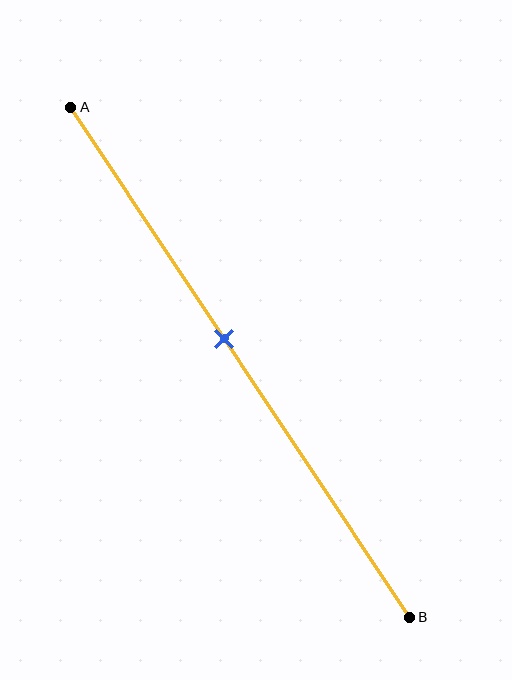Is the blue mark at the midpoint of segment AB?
No, the mark is at about 45% from A, not at the 50% midpoint.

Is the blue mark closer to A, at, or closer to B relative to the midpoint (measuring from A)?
The blue mark is closer to point A than the midpoint of segment AB.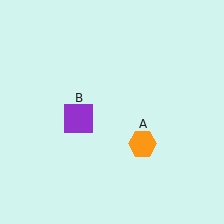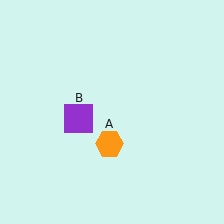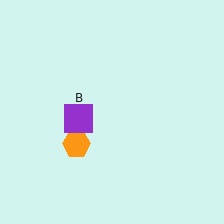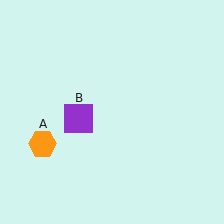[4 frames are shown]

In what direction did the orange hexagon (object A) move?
The orange hexagon (object A) moved left.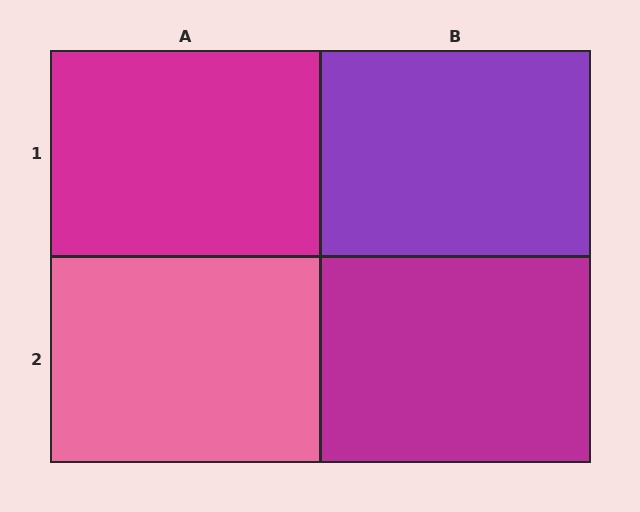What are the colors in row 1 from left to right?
Magenta, purple.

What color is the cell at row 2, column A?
Pink.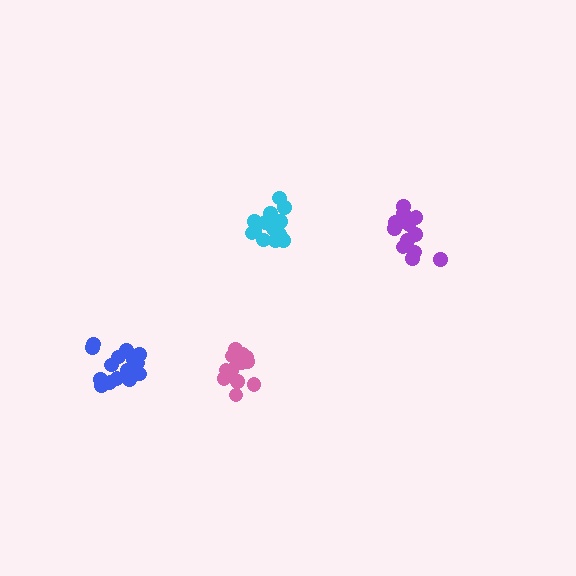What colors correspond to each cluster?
The clusters are colored: purple, cyan, pink, blue.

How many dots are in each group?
Group 1: 13 dots, Group 2: 14 dots, Group 3: 13 dots, Group 4: 15 dots (55 total).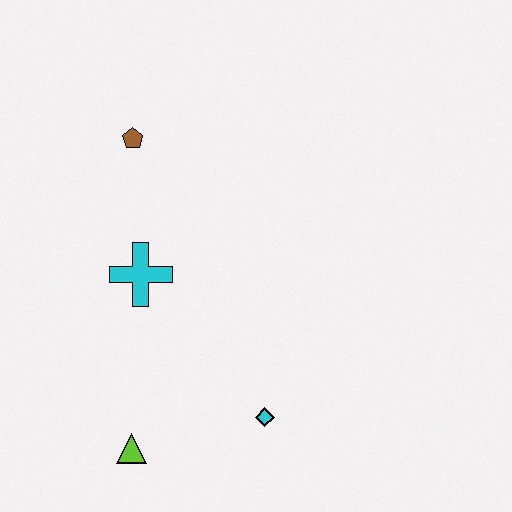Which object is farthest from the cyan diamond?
The brown pentagon is farthest from the cyan diamond.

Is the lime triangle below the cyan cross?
Yes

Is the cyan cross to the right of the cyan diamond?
No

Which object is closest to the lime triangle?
The cyan diamond is closest to the lime triangle.